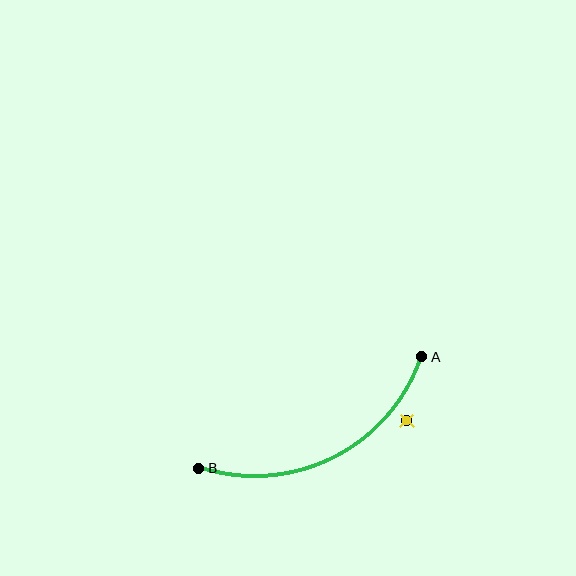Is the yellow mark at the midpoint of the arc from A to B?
No — the yellow mark does not lie on the arc at all. It sits slightly outside the curve.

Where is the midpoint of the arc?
The arc midpoint is the point on the curve farthest from the straight line joining A and B. It sits below that line.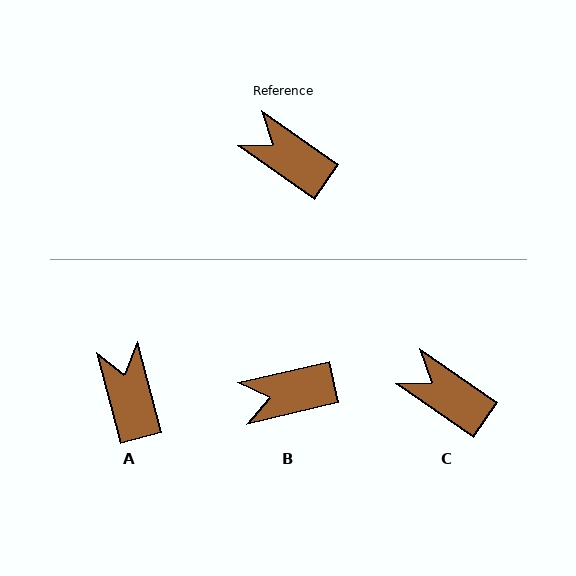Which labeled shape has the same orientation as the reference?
C.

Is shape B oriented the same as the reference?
No, it is off by about 48 degrees.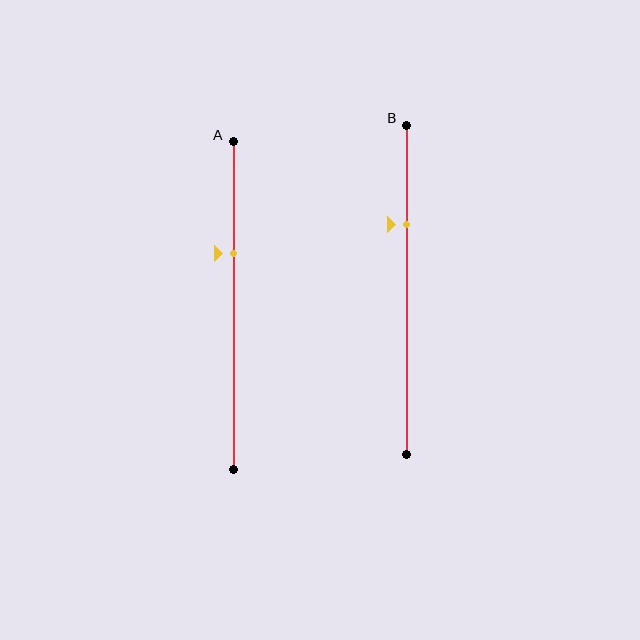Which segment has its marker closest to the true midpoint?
Segment A has its marker closest to the true midpoint.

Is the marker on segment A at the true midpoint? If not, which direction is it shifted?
No, the marker on segment A is shifted upward by about 16% of the segment length.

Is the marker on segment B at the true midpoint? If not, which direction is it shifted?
No, the marker on segment B is shifted upward by about 20% of the segment length.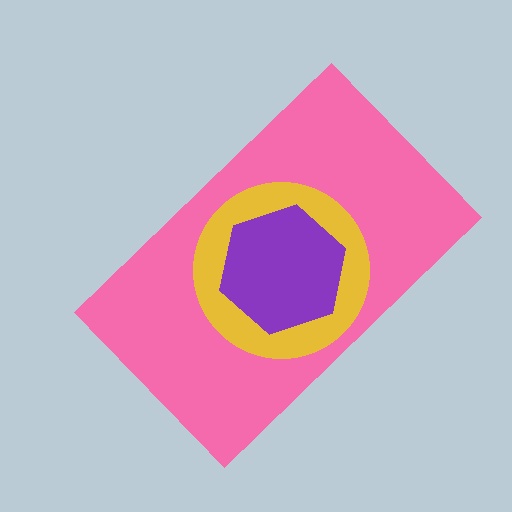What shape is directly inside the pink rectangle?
The yellow circle.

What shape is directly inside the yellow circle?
The purple hexagon.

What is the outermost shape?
The pink rectangle.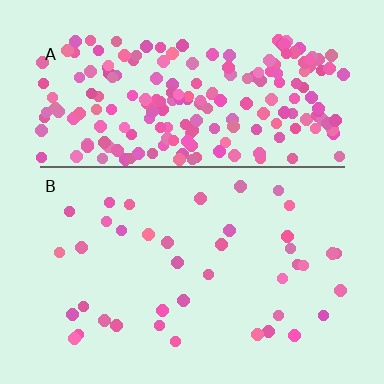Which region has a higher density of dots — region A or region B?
A (the top).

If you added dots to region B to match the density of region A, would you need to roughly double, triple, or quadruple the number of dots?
Approximately quadruple.